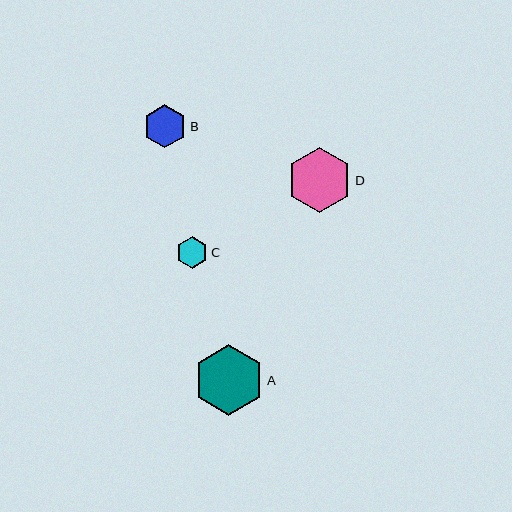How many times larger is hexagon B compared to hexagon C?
Hexagon B is approximately 1.4 times the size of hexagon C.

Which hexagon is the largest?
Hexagon A is the largest with a size of approximately 71 pixels.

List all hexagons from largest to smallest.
From largest to smallest: A, D, B, C.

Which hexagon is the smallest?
Hexagon C is the smallest with a size of approximately 31 pixels.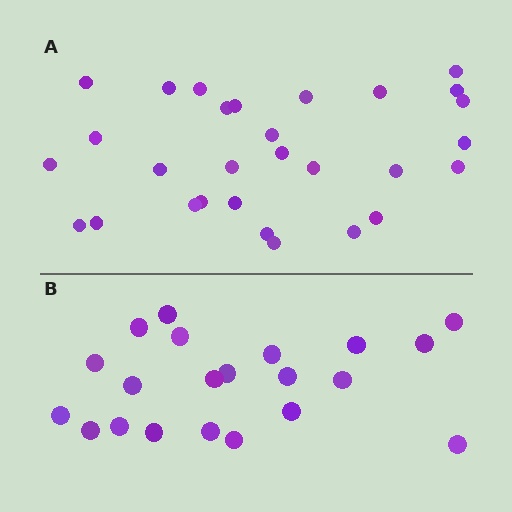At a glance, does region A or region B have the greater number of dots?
Region A (the top region) has more dots.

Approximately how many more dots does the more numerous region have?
Region A has roughly 8 or so more dots than region B.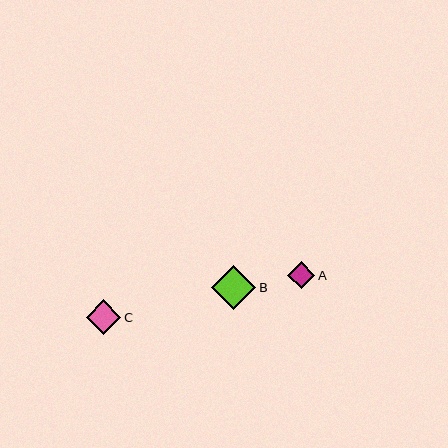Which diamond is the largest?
Diamond B is the largest with a size of approximately 44 pixels.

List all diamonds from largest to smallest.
From largest to smallest: B, C, A.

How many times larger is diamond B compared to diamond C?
Diamond B is approximately 1.3 times the size of diamond C.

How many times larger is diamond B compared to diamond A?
Diamond B is approximately 1.6 times the size of diamond A.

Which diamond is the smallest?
Diamond A is the smallest with a size of approximately 27 pixels.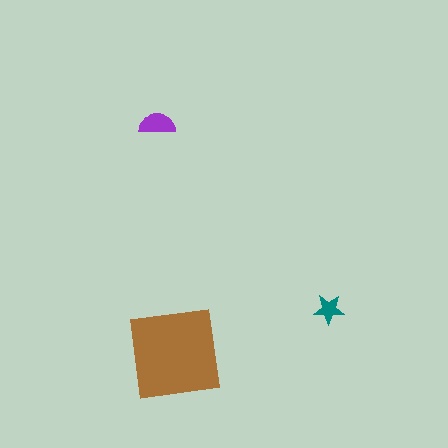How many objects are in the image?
There are 3 objects in the image.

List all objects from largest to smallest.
The brown square, the purple semicircle, the teal star.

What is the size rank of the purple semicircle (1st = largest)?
2nd.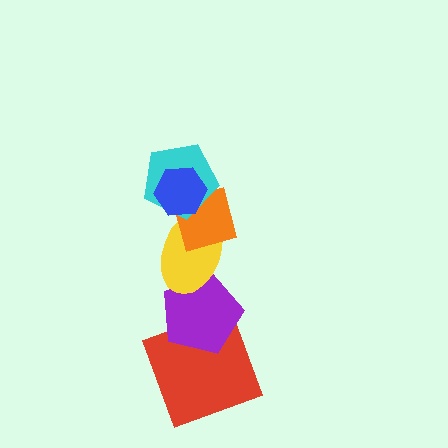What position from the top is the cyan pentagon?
The cyan pentagon is 2nd from the top.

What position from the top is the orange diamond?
The orange diamond is 3rd from the top.